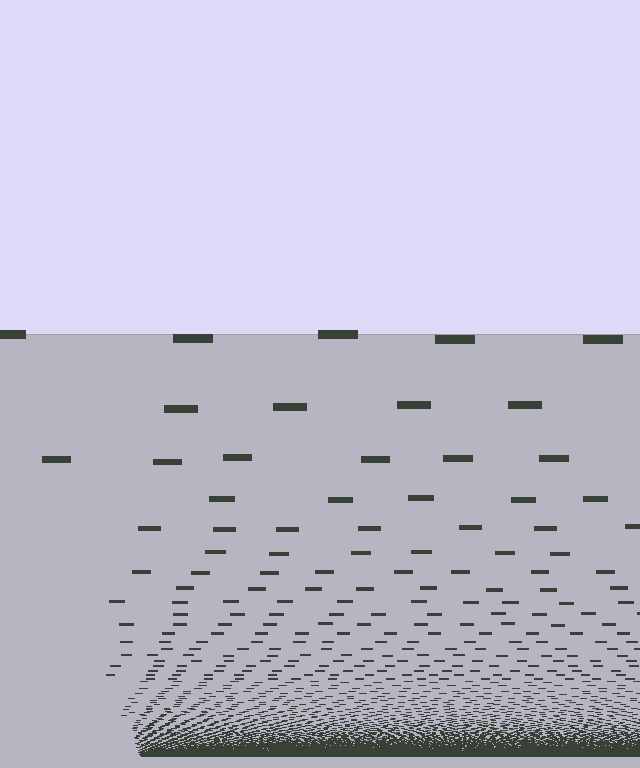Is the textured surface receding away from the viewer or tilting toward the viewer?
The surface appears to tilt toward the viewer. Texture elements get larger and sparser toward the top.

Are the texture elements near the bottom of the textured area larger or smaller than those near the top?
Smaller. The gradient is inverted — elements near the bottom are smaller and denser.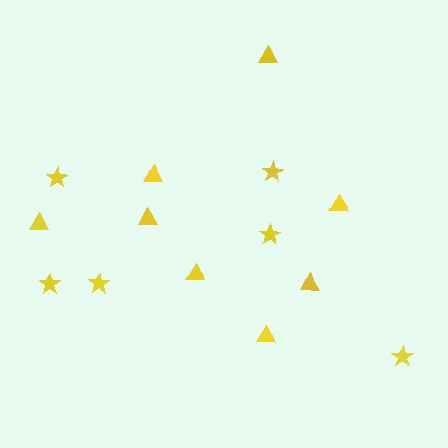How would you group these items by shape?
There are 2 groups: one group of triangles (8) and one group of stars (6).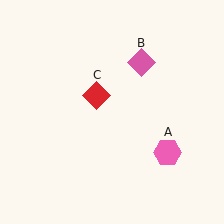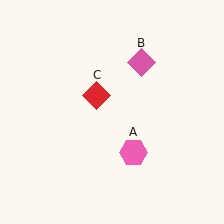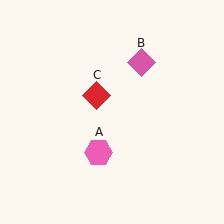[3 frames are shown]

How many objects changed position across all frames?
1 object changed position: pink hexagon (object A).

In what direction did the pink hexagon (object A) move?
The pink hexagon (object A) moved left.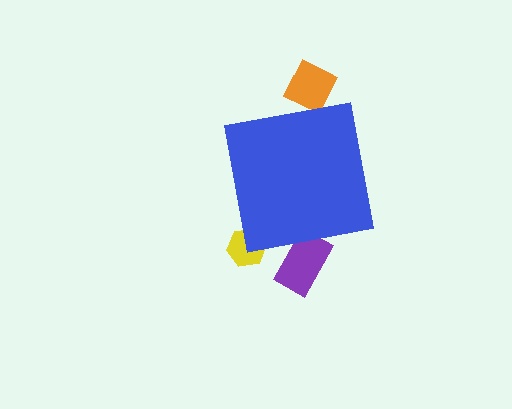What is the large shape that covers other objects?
A blue square.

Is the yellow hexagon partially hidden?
Yes, the yellow hexagon is partially hidden behind the blue square.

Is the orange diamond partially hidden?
Yes, the orange diamond is partially hidden behind the blue square.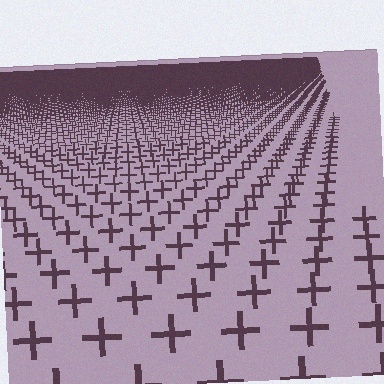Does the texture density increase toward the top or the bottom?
Density increases toward the top.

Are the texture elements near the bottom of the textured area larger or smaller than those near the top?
Larger. Near the bottom, elements are closer to the viewer and appear at a bigger on-screen size.